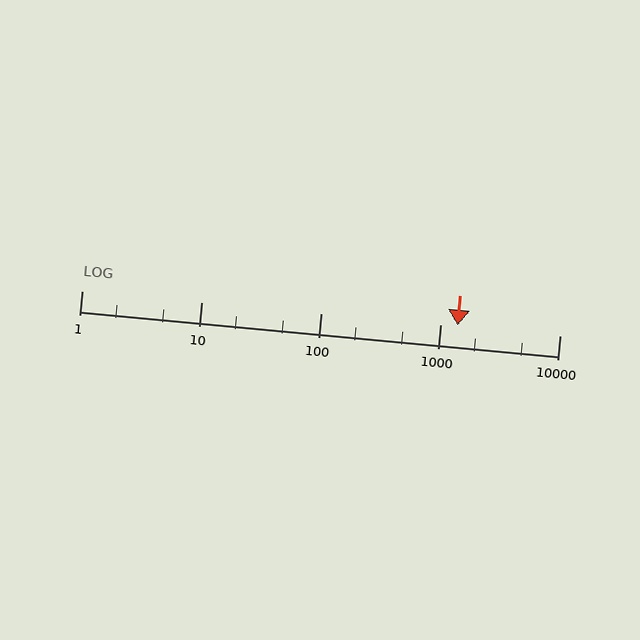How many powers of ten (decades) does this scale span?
The scale spans 4 decades, from 1 to 10000.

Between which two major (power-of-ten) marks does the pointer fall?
The pointer is between 1000 and 10000.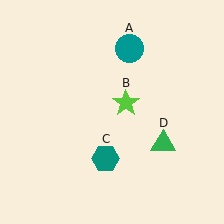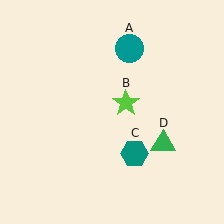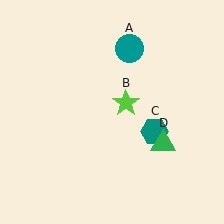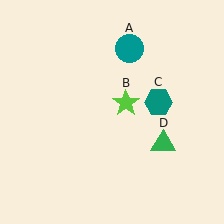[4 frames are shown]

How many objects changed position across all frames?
1 object changed position: teal hexagon (object C).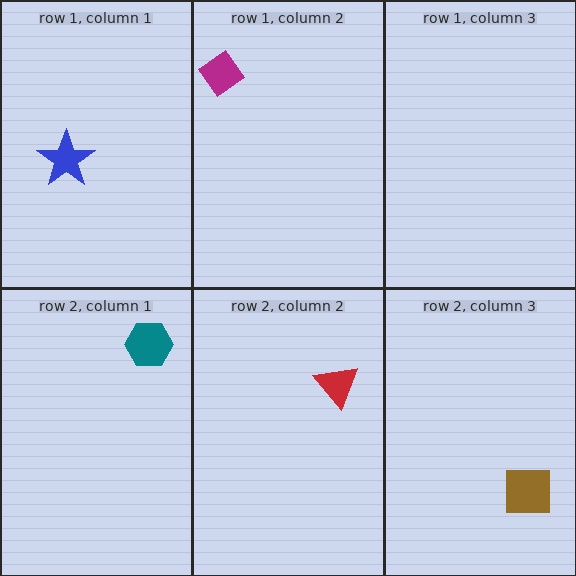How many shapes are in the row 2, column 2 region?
1.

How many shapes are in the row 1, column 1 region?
1.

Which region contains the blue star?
The row 1, column 1 region.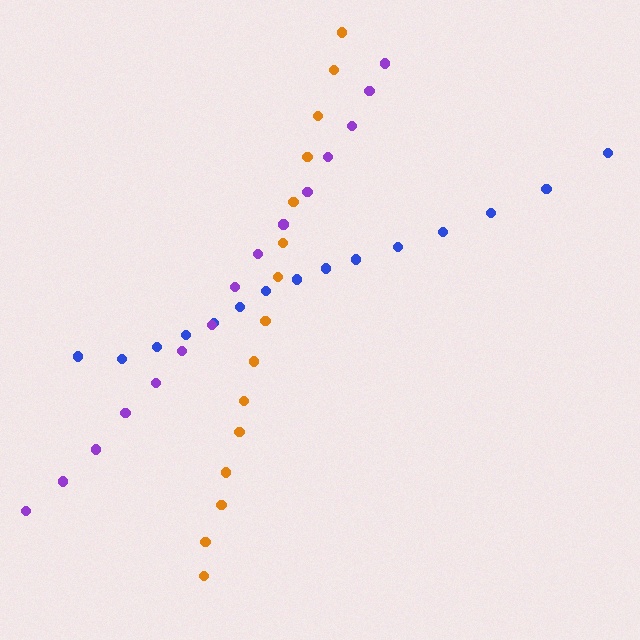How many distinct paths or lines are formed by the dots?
There are 3 distinct paths.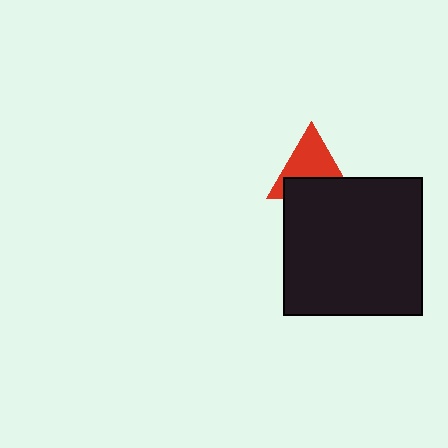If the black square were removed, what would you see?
You would see the complete red triangle.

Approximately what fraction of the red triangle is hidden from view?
Roughly 41% of the red triangle is hidden behind the black square.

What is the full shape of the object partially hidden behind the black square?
The partially hidden object is a red triangle.